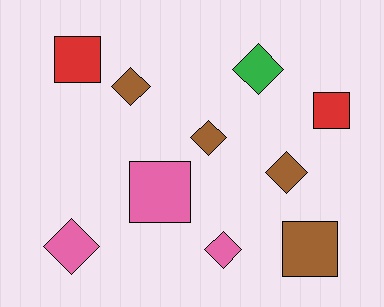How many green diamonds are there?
There is 1 green diamond.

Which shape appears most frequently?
Diamond, with 6 objects.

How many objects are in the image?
There are 10 objects.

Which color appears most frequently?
Brown, with 4 objects.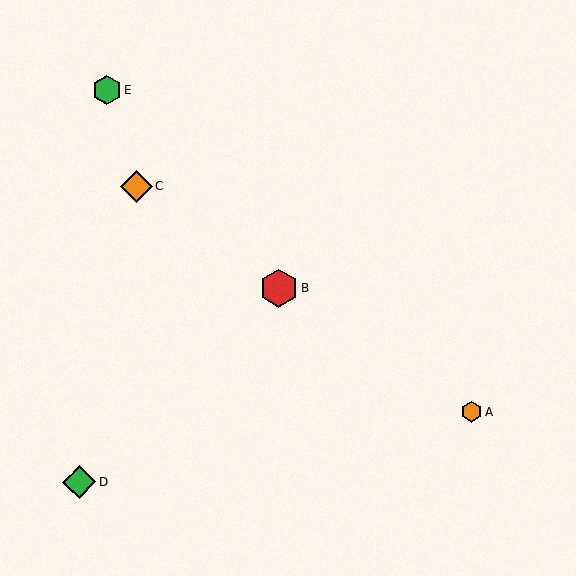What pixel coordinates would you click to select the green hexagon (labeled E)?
Click at (106, 90) to select the green hexagon E.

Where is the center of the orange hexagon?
The center of the orange hexagon is at (472, 411).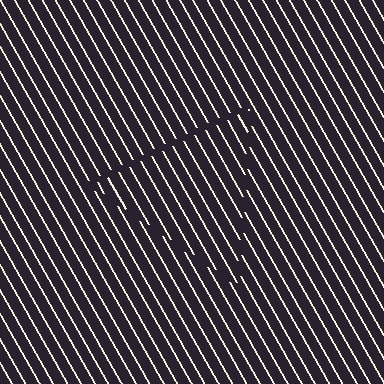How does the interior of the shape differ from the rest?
The interior of the shape contains the same grating, shifted by half a period — the contour is defined by the phase discontinuity where line-ends from the inner and outer gratings abut.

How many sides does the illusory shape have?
3 sides — the line-ends trace a triangle.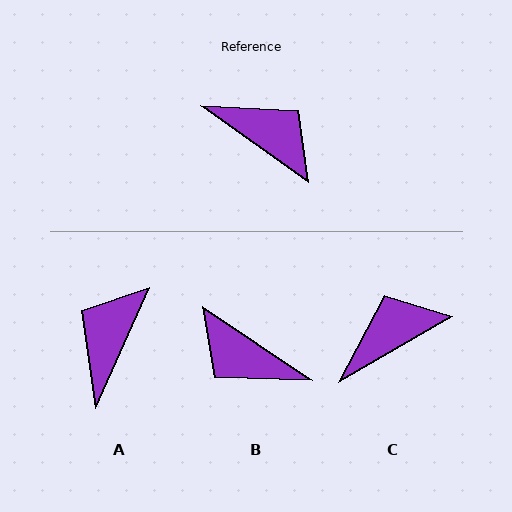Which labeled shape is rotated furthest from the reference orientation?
B, about 179 degrees away.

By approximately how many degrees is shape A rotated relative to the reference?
Approximately 101 degrees counter-clockwise.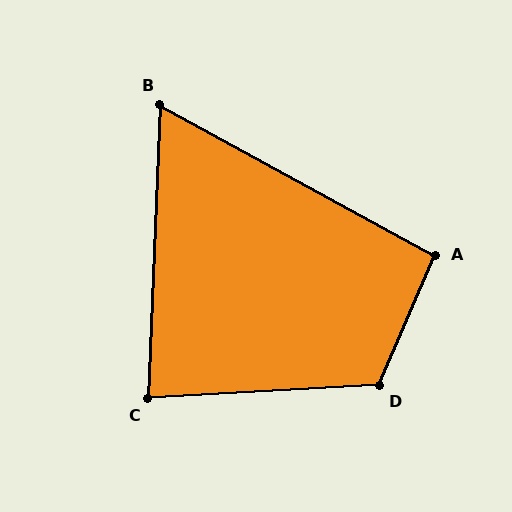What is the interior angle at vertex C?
Approximately 84 degrees (acute).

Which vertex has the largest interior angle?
D, at approximately 116 degrees.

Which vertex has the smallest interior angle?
B, at approximately 64 degrees.